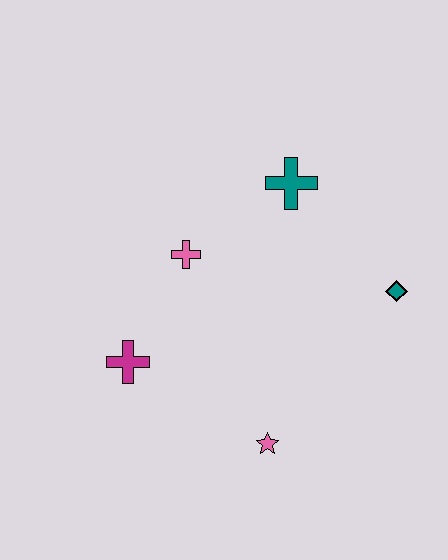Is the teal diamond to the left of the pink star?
No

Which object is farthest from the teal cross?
The pink star is farthest from the teal cross.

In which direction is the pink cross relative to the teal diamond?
The pink cross is to the left of the teal diamond.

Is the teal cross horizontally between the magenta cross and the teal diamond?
Yes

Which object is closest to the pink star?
The magenta cross is closest to the pink star.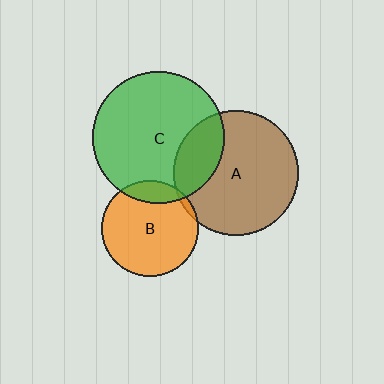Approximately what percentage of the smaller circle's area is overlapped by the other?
Approximately 15%.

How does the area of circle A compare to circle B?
Approximately 1.7 times.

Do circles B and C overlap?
Yes.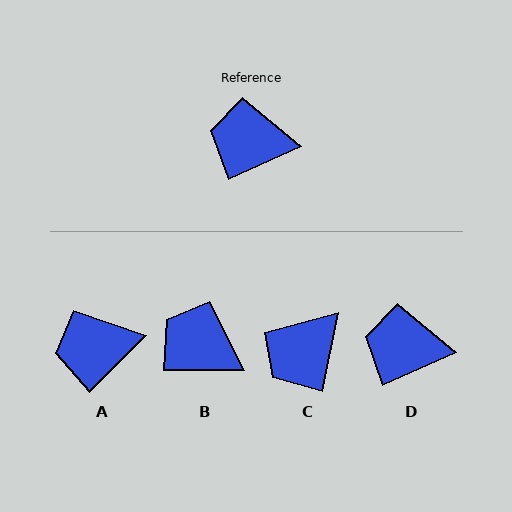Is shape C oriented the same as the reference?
No, it is off by about 54 degrees.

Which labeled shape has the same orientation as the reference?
D.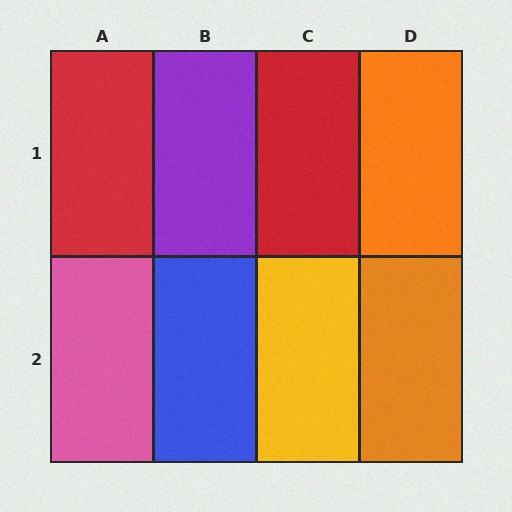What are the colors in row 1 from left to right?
Red, purple, red, orange.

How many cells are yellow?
1 cell is yellow.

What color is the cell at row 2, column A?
Pink.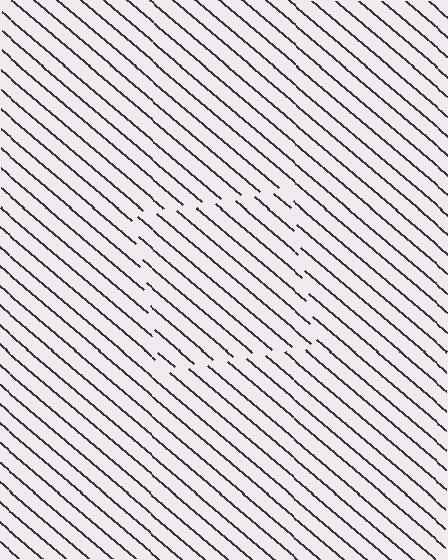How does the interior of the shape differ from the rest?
The interior of the shape contains the same grating, shifted by half a period — the contour is defined by the phase discontinuity where line-ends from the inner and outer gratings abut.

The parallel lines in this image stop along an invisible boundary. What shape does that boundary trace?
An illusory square. The interior of the shape contains the same grating, shifted by half a period — the contour is defined by the phase discontinuity where line-ends from the inner and outer gratings abut.